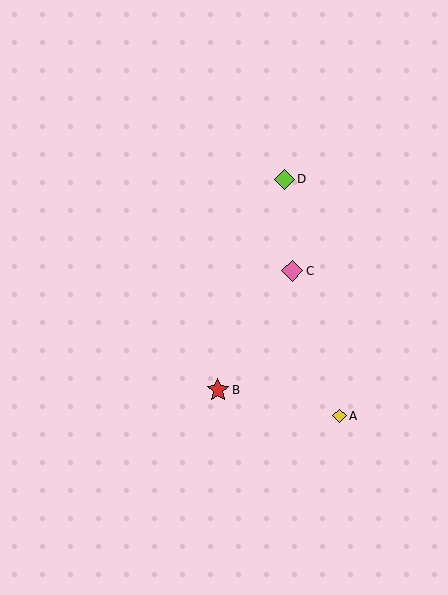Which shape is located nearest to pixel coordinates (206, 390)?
The red star (labeled B) at (218, 390) is nearest to that location.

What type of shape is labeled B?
Shape B is a red star.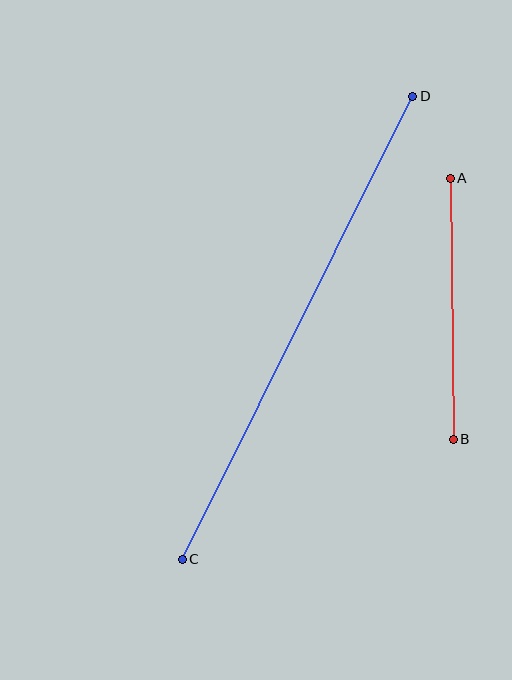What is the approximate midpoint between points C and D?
The midpoint is at approximately (297, 328) pixels.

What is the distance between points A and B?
The distance is approximately 261 pixels.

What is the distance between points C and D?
The distance is approximately 517 pixels.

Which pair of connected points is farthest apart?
Points C and D are farthest apart.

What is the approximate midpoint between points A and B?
The midpoint is at approximately (452, 309) pixels.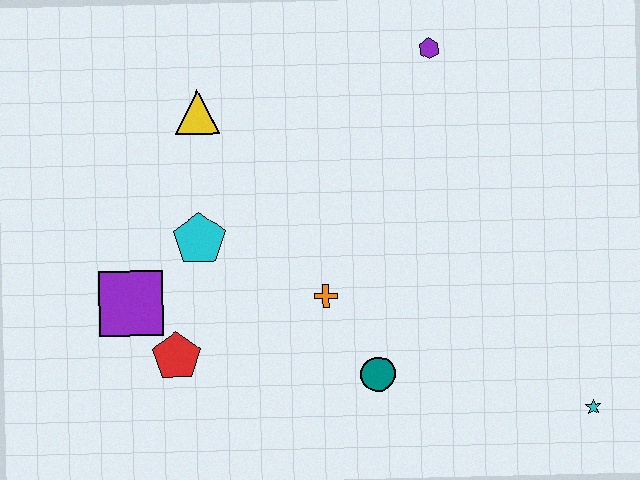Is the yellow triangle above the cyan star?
Yes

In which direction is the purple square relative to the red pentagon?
The purple square is above the red pentagon.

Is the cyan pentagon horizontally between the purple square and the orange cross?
Yes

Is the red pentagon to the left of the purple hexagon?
Yes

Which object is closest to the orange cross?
The teal circle is closest to the orange cross.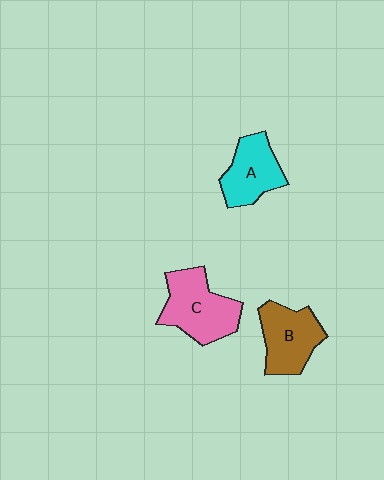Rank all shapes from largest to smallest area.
From largest to smallest: C (pink), B (brown), A (cyan).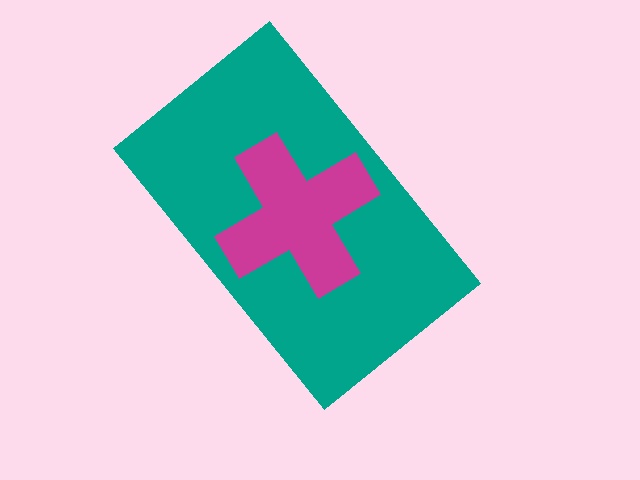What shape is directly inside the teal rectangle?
The magenta cross.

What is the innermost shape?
The magenta cross.